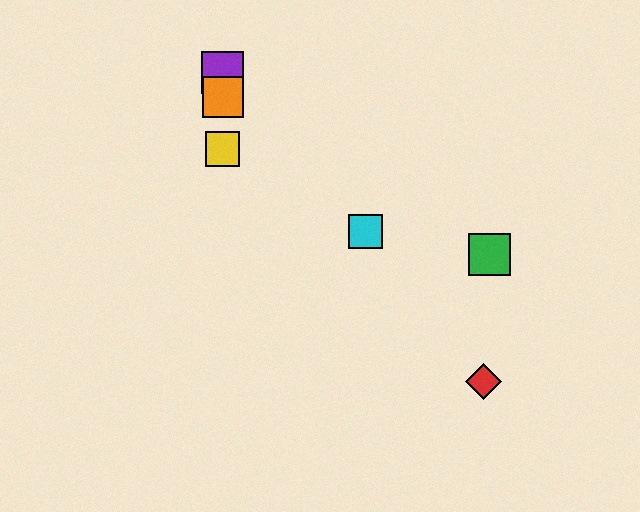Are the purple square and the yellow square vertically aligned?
Yes, both are at x≈223.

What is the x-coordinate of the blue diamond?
The blue diamond is at x≈223.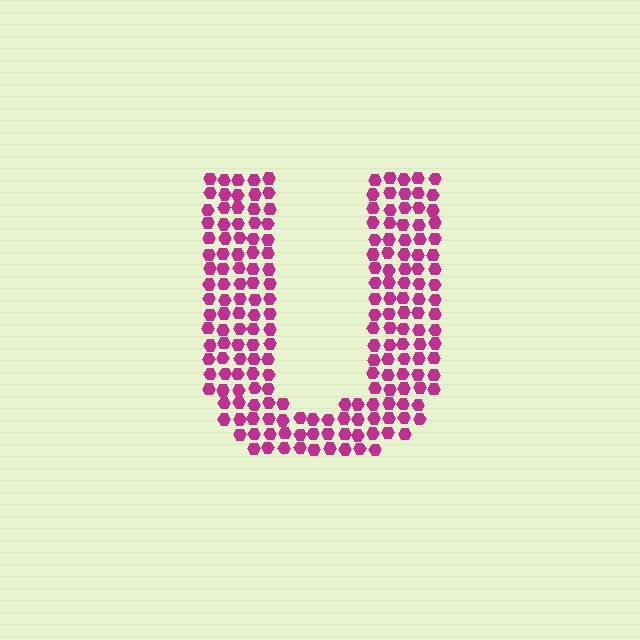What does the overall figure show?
The overall figure shows the letter U.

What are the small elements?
The small elements are hexagons.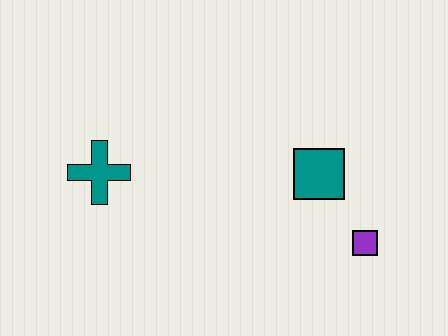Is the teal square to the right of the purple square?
No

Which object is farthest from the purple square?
The teal cross is farthest from the purple square.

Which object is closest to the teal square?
The purple square is closest to the teal square.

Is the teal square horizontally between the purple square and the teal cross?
Yes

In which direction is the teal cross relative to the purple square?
The teal cross is to the left of the purple square.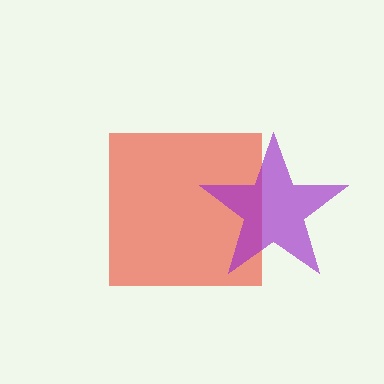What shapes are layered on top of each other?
The layered shapes are: a red square, a purple star.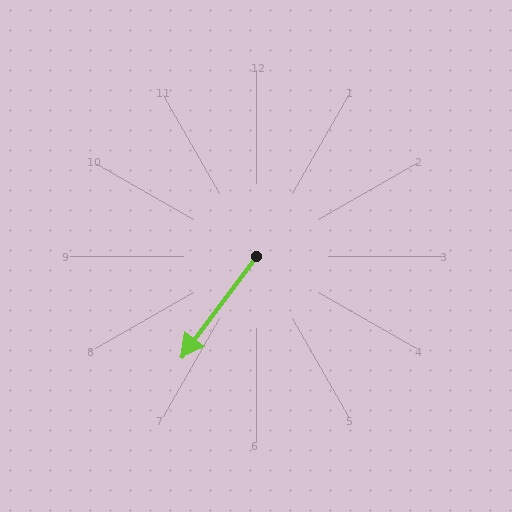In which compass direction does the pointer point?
Southwest.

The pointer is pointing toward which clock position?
Roughly 7 o'clock.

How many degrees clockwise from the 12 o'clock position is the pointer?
Approximately 217 degrees.